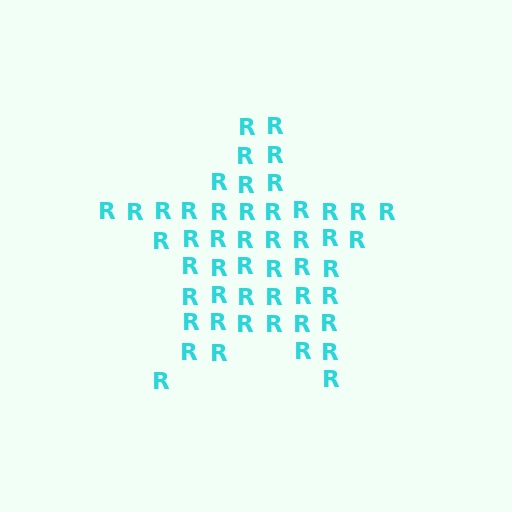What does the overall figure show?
The overall figure shows a star.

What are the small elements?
The small elements are letter R's.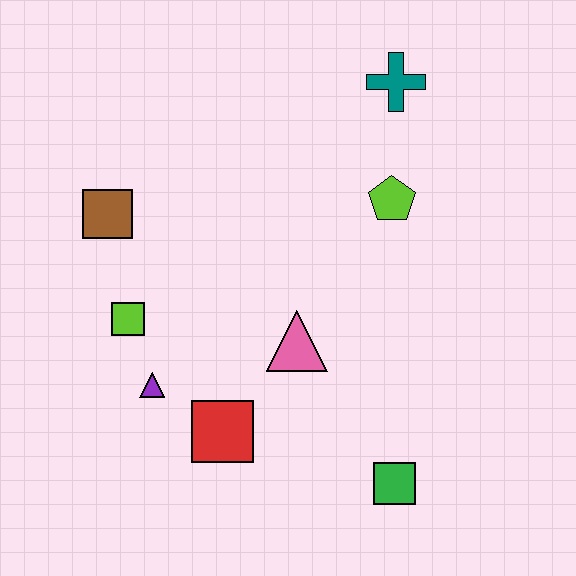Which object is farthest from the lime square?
The teal cross is farthest from the lime square.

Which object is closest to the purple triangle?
The lime square is closest to the purple triangle.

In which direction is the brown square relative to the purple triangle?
The brown square is above the purple triangle.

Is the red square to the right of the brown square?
Yes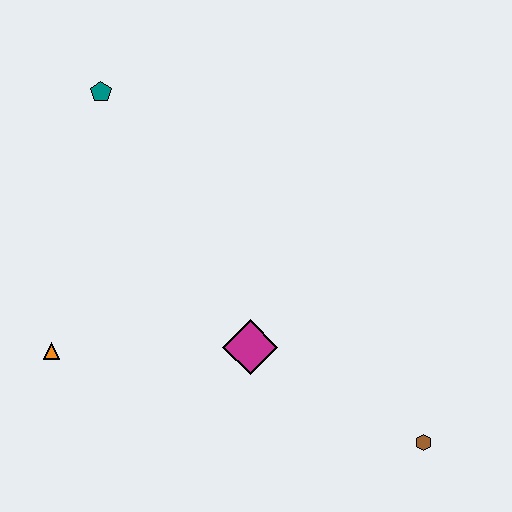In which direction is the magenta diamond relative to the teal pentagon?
The magenta diamond is below the teal pentagon.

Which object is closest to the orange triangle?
The magenta diamond is closest to the orange triangle.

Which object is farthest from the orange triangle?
The brown hexagon is farthest from the orange triangle.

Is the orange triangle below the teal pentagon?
Yes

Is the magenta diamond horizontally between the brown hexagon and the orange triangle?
Yes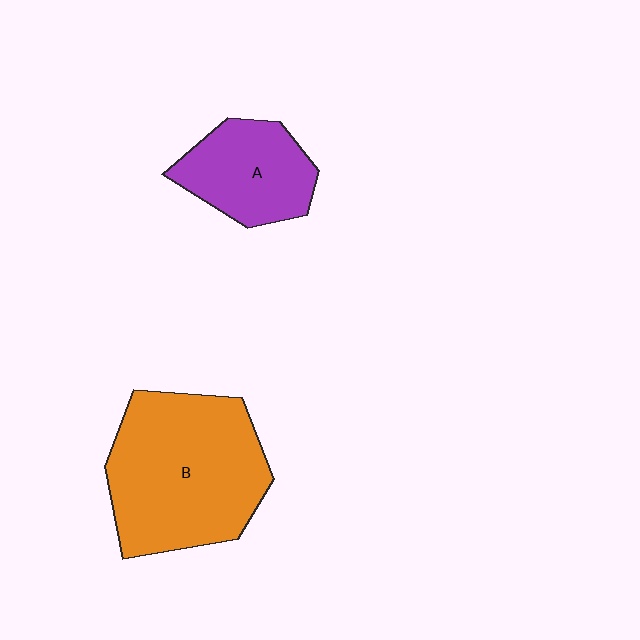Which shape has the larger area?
Shape B (orange).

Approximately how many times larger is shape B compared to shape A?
Approximately 1.9 times.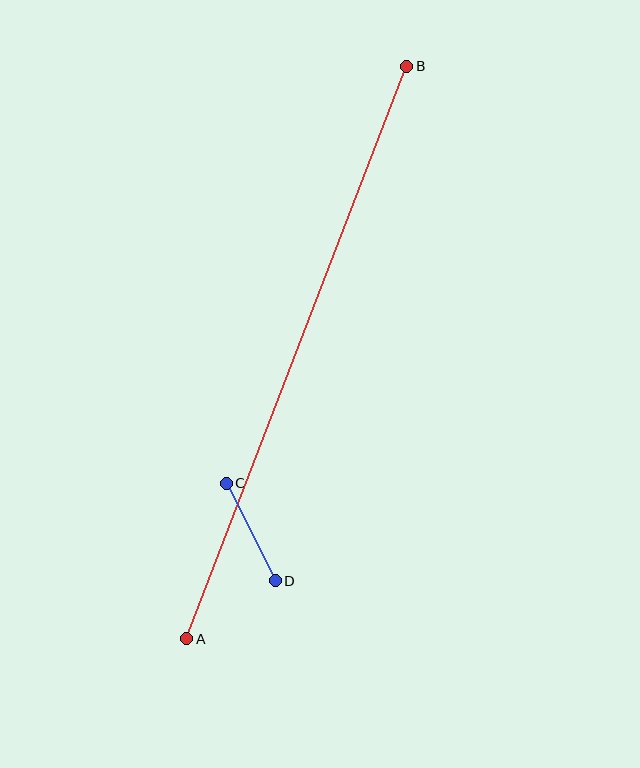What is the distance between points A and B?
The distance is approximately 613 pixels.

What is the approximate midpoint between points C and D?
The midpoint is at approximately (251, 532) pixels.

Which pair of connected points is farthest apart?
Points A and B are farthest apart.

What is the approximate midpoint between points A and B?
The midpoint is at approximately (297, 352) pixels.